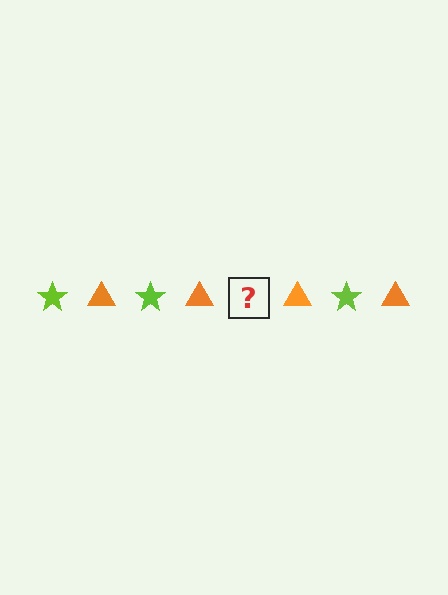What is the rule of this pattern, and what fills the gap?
The rule is that the pattern alternates between lime star and orange triangle. The gap should be filled with a lime star.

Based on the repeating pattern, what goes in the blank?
The blank should be a lime star.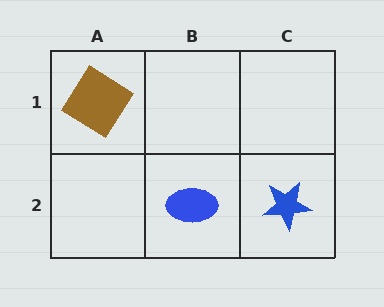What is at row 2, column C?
A blue star.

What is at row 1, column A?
A brown diamond.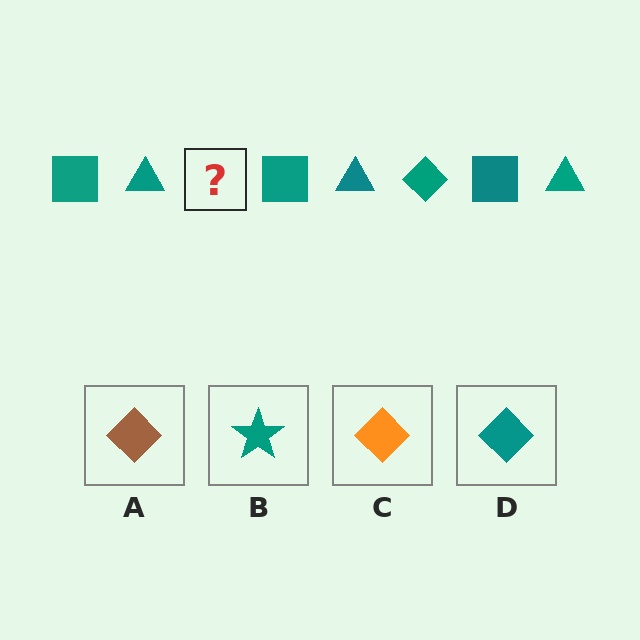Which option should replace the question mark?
Option D.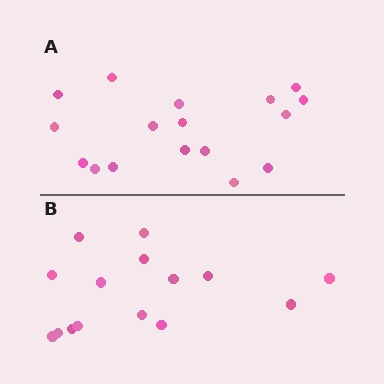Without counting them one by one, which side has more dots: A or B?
Region A (the top region) has more dots.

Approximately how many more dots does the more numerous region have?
Region A has just a few more — roughly 2 or 3 more dots than region B.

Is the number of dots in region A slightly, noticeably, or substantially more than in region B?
Region A has only slightly more — the two regions are fairly close. The ratio is roughly 1.1 to 1.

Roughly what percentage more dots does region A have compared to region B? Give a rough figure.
About 15% more.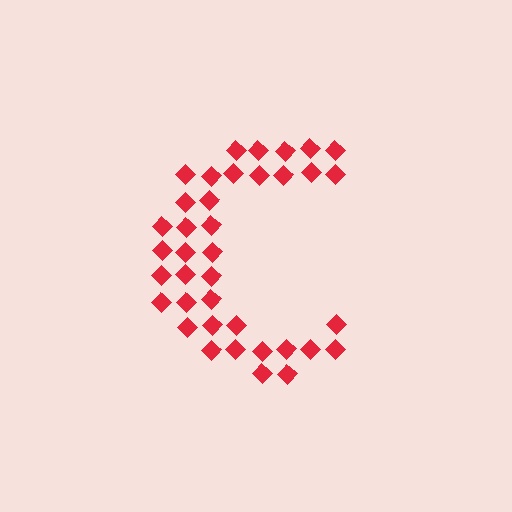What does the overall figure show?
The overall figure shows the letter C.